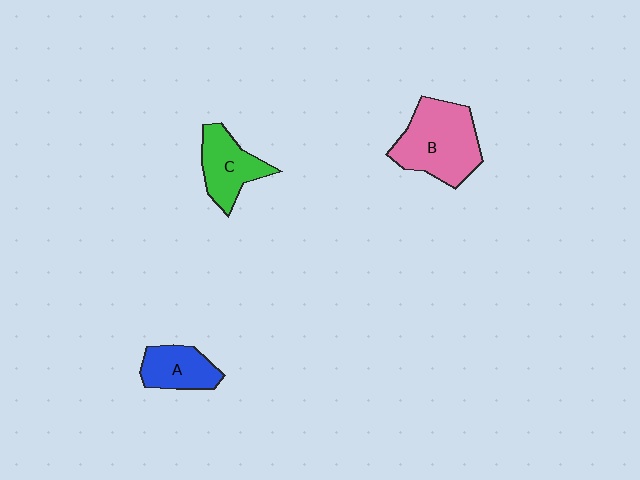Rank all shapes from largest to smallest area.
From largest to smallest: B (pink), C (green), A (blue).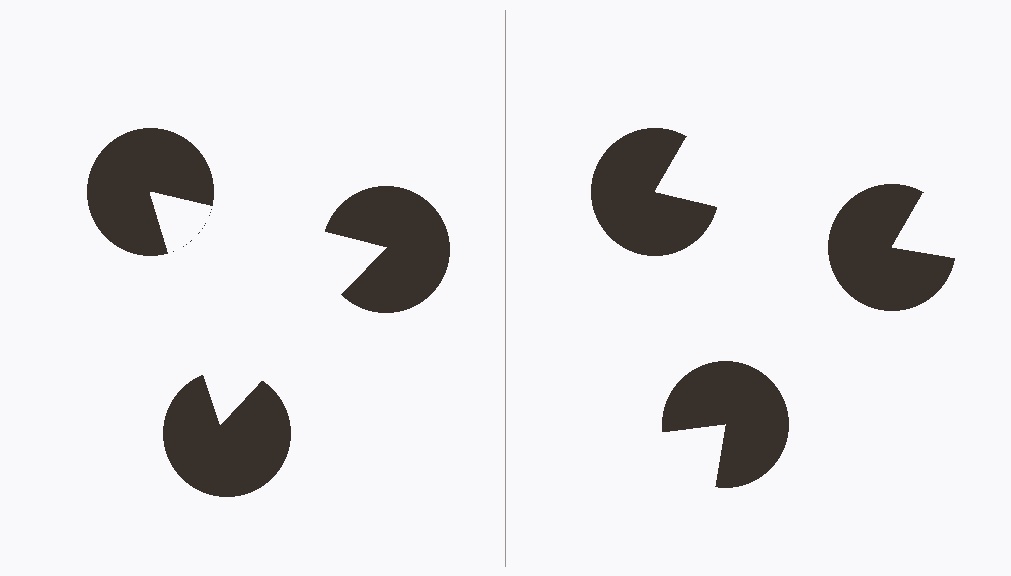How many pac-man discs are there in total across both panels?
6 — 3 on each side.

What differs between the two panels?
The pac-man discs are positioned identically on both sides; only the wedge orientations differ. On the left they align to a triangle; on the right they are misaligned.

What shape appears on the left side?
An illusory triangle.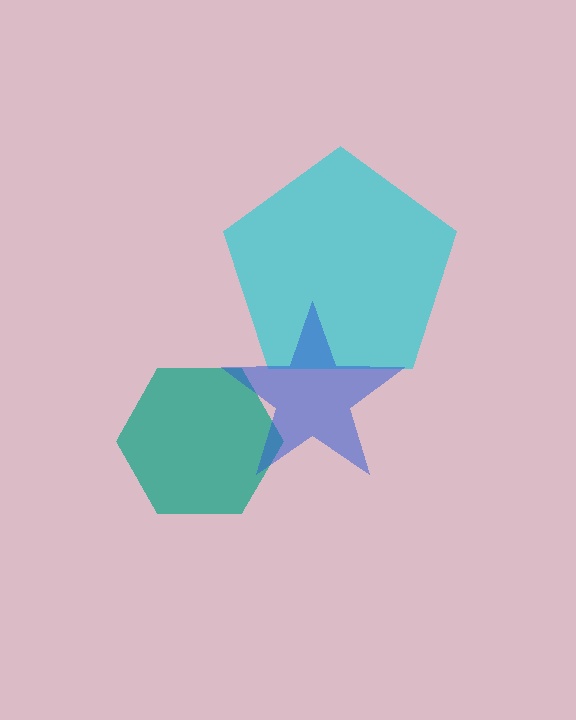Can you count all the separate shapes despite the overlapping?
Yes, there are 3 separate shapes.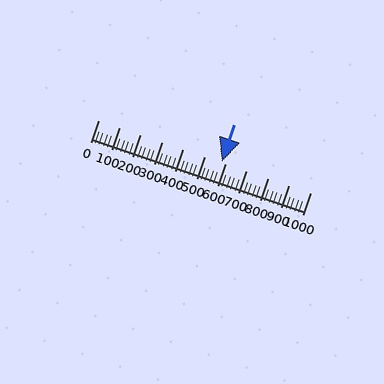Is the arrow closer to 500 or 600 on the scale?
The arrow is closer to 600.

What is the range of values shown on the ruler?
The ruler shows values from 0 to 1000.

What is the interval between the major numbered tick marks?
The major tick marks are spaced 100 units apart.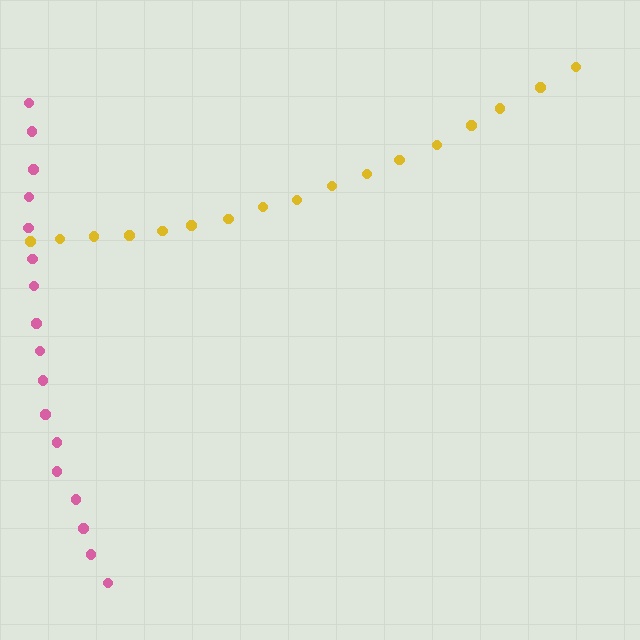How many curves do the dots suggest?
There are 2 distinct paths.